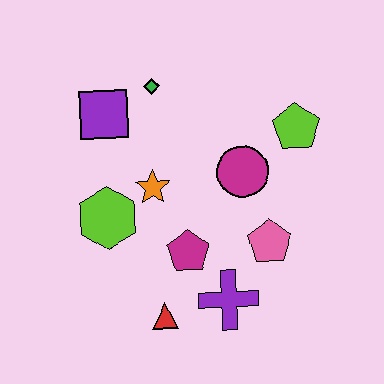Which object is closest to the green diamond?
The purple square is closest to the green diamond.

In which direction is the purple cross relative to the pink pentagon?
The purple cross is below the pink pentagon.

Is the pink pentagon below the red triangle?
No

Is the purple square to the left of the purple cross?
Yes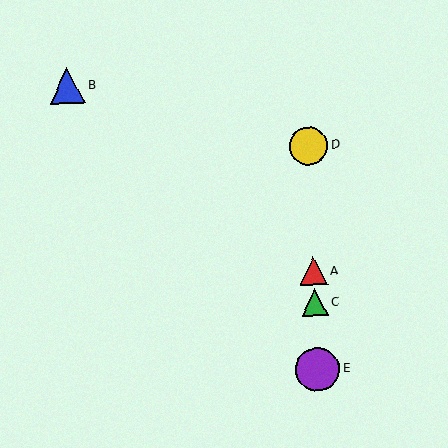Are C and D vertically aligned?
Yes, both are at x≈315.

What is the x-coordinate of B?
Object B is at x≈67.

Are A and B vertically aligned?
No, A is at x≈314 and B is at x≈67.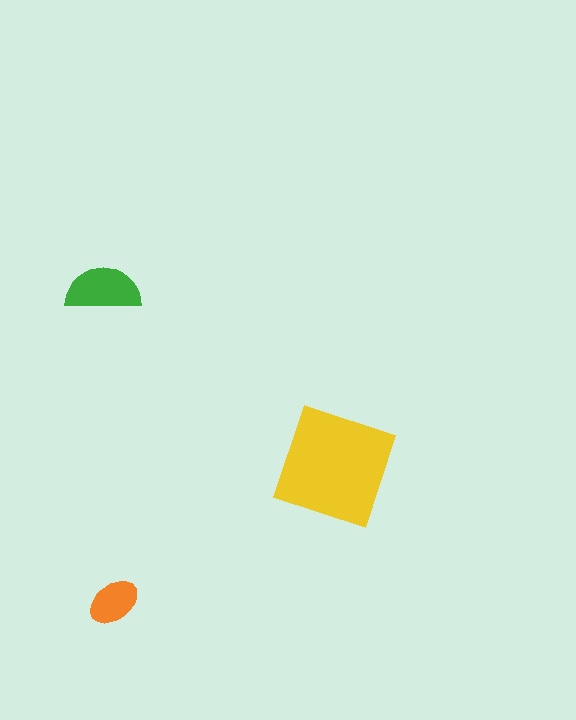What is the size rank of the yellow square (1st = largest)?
1st.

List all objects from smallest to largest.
The orange ellipse, the green semicircle, the yellow square.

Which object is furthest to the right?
The yellow square is rightmost.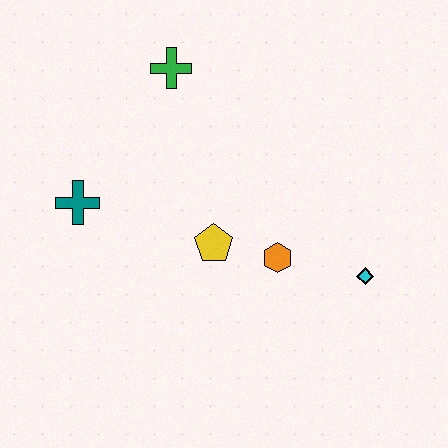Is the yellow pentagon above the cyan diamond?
Yes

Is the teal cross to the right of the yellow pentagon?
No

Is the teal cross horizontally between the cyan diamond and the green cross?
No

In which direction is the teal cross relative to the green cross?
The teal cross is below the green cross.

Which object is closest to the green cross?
The teal cross is closest to the green cross.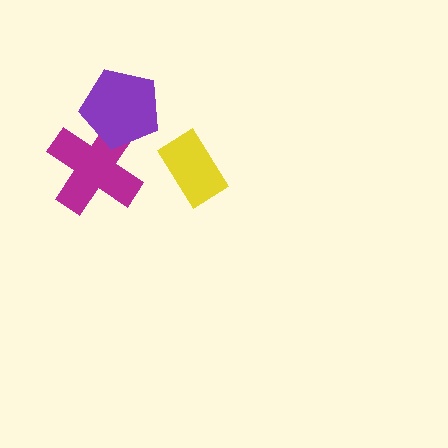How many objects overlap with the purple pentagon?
1 object overlaps with the purple pentagon.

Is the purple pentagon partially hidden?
No, no other shape covers it.